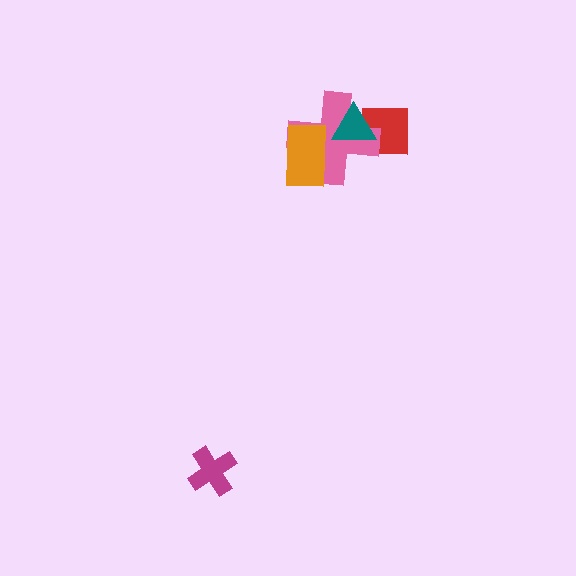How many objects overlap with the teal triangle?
2 objects overlap with the teal triangle.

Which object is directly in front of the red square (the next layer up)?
The pink cross is directly in front of the red square.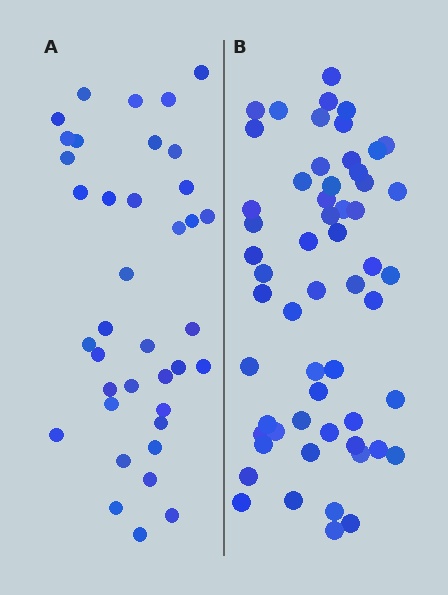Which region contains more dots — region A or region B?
Region B (the right region) has more dots.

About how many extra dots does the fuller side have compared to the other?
Region B has approximately 20 more dots than region A.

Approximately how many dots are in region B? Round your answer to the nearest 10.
About 60 dots. (The exact count is 57, which rounds to 60.)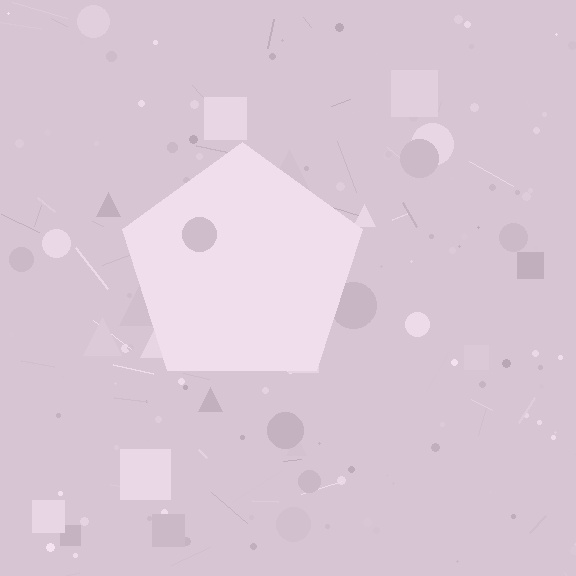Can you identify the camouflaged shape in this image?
The camouflaged shape is a pentagon.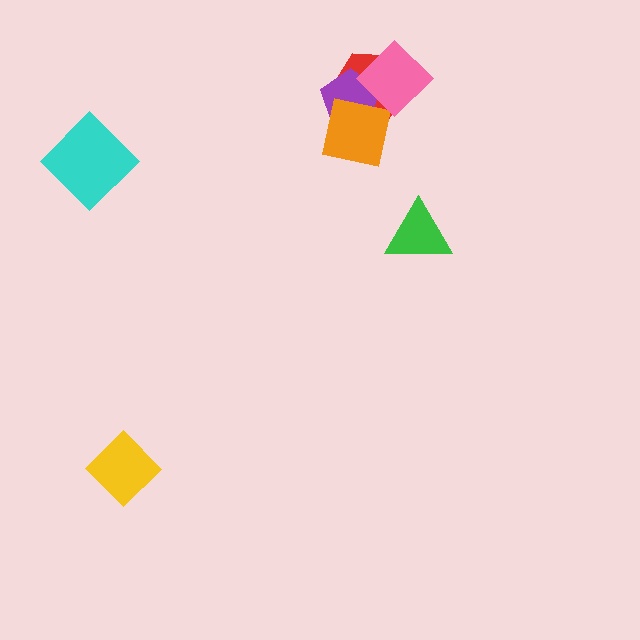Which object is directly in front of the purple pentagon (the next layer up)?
The orange square is directly in front of the purple pentagon.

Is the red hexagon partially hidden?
Yes, it is partially covered by another shape.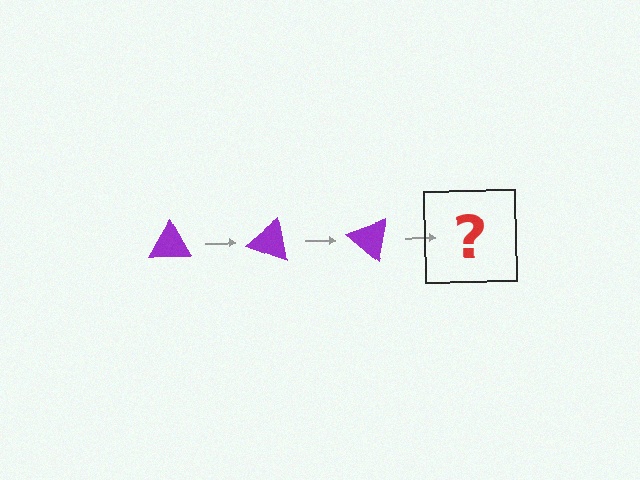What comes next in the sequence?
The next element should be a purple triangle rotated 60 degrees.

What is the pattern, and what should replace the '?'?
The pattern is that the triangle rotates 20 degrees each step. The '?' should be a purple triangle rotated 60 degrees.